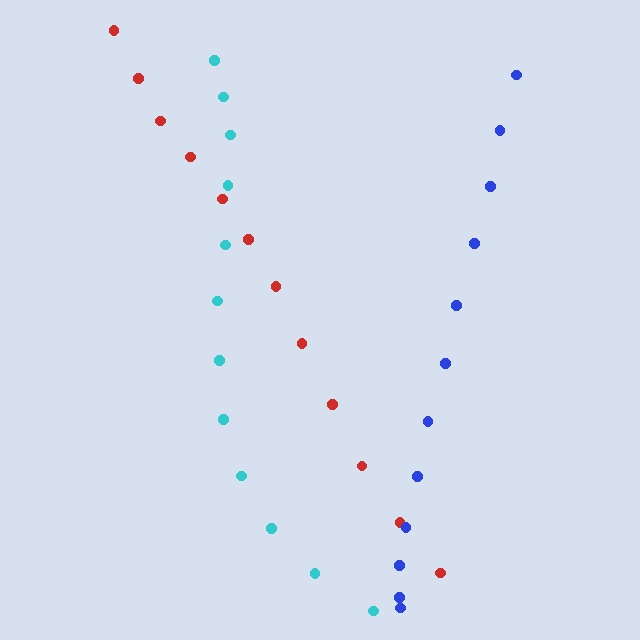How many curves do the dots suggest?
There are 3 distinct paths.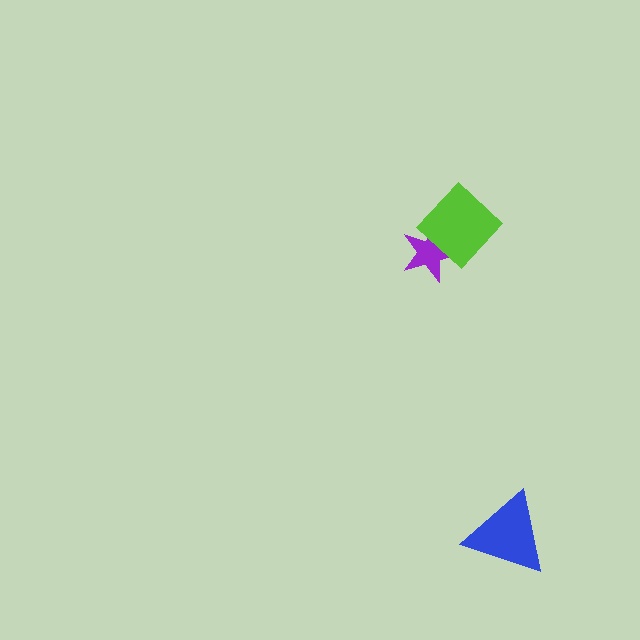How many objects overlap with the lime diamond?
1 object overlaps with the lime diamond.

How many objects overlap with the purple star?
1 object overlaps with the purple star.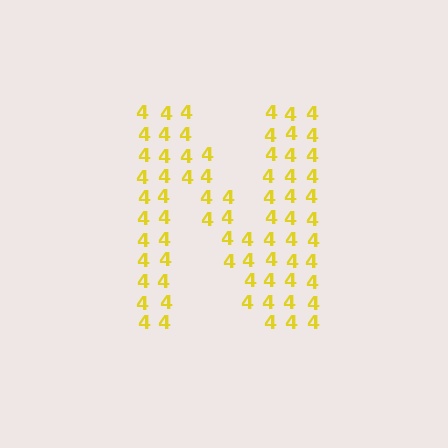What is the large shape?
The large shape is the letter N.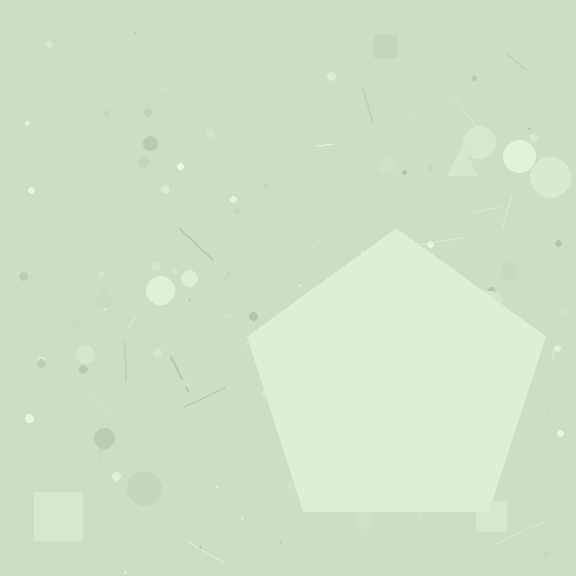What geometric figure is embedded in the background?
A pentagon is embedded in the background.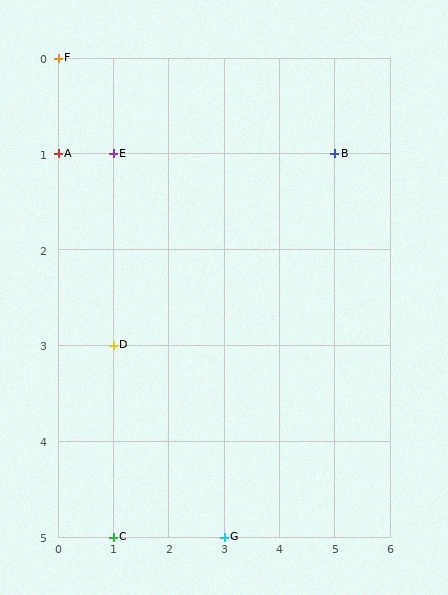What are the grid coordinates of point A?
Point A is at grid coordinates (0, 1).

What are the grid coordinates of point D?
Point D is at grid coordinates (1, 3).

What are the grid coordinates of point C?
Point C is at grid coordinates (1, 5).